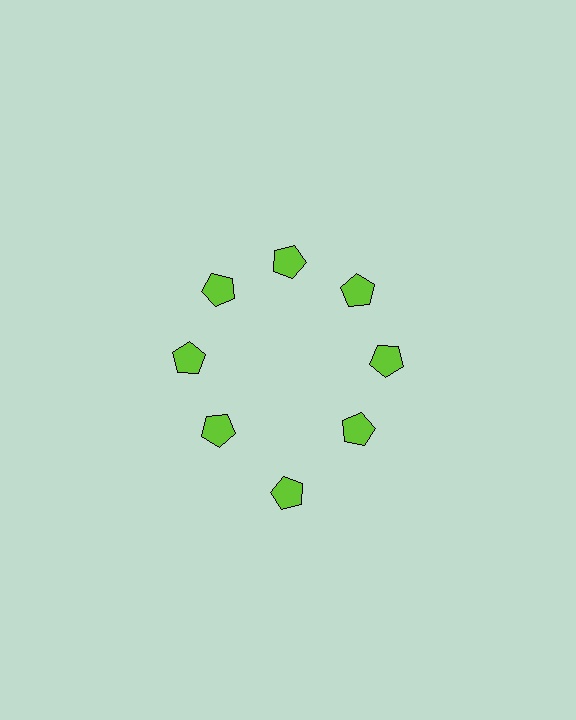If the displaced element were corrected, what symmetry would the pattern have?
It would have 8-fold rotational symmetry — the pattern would map onto itself every 45 degrees.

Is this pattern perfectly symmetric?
No. The 8 lime pentagons are arranged in a ring, but one element near the 6 o'clock position is pushed outward from the center, breaking the 8-fold rotational symmetry.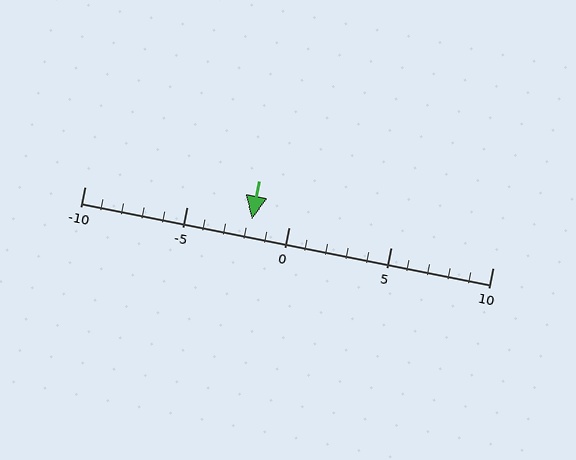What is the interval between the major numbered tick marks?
The major tick marks are spaced 5 units apart.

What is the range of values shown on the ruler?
The ruler shows values from -10 to 10.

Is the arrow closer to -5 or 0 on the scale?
The arrow is closer to 0.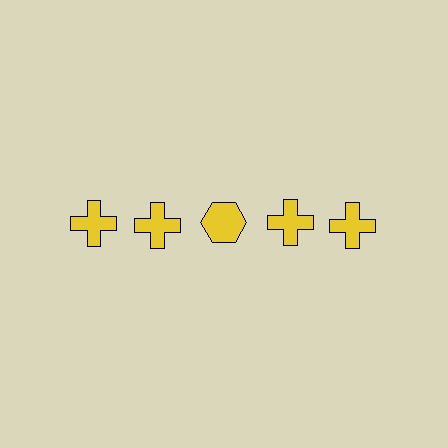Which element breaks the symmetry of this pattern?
The yellow hexagon in the top row, center column breaks the symmetry. All other shapes are yellow crosses.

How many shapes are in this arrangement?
There are 5 shapes arranged in a grid pattern.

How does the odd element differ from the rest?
It has a different shape: hexagon instead of cross.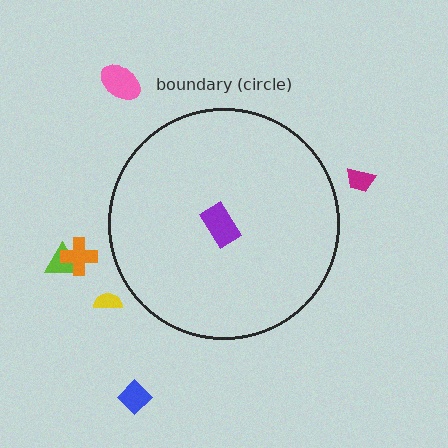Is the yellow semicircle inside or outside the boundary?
Outside.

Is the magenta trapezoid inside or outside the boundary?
Outside.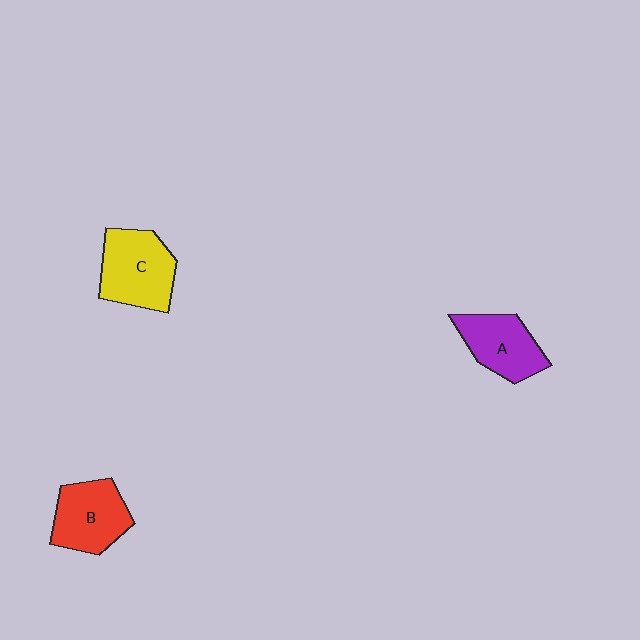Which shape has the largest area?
Shape C (yellow).